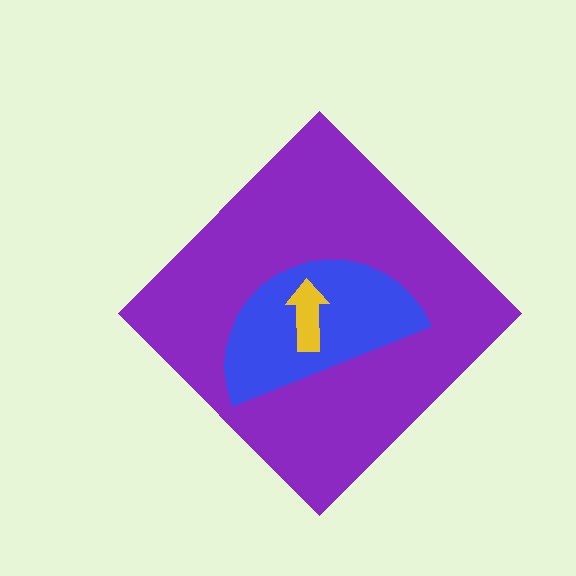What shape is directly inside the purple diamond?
The blue semicircle.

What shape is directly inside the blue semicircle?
The yellow arrow.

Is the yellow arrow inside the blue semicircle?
Yes.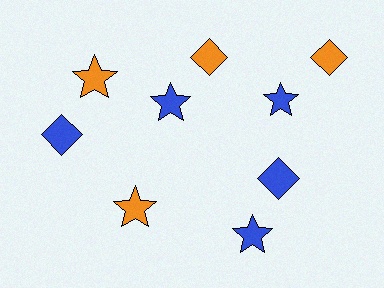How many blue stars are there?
There are 3 blue stars.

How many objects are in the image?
There are 9 objects.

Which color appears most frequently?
Blue, with 5 objects.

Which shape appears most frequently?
Star, with 5 objects.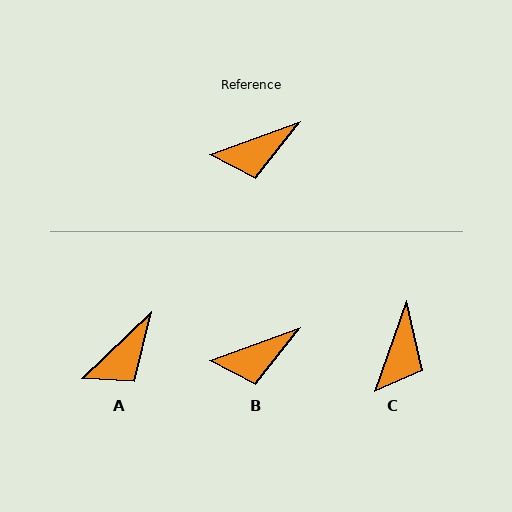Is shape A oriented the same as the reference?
No, it is off by about 24 degrees.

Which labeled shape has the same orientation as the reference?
B.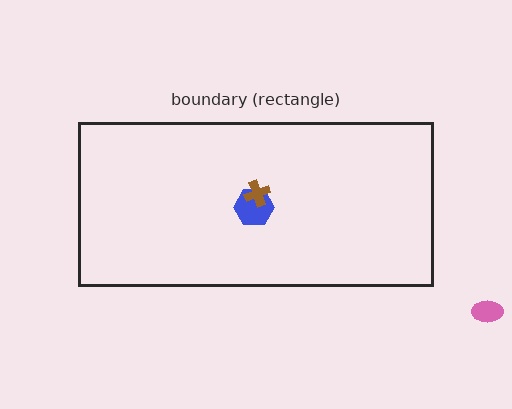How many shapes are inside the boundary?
2 inside, 1 outside.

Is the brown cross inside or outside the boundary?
Inside.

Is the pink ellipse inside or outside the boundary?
Outside.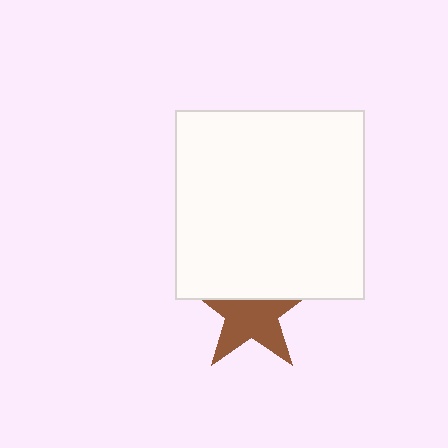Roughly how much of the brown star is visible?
About half of it is visible (roughly 61%).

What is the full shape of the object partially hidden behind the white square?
The partially hidden object is a brown star.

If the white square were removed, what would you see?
You would see the complete brown star.